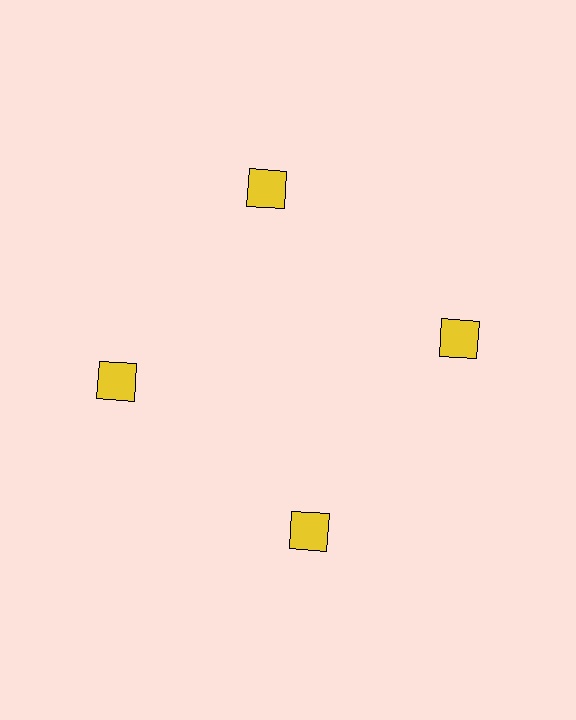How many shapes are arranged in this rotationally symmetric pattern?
There are 4 shapes, arranged in 4 groups of 1.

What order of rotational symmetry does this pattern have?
This pattern has 4-fold rotational symmetry.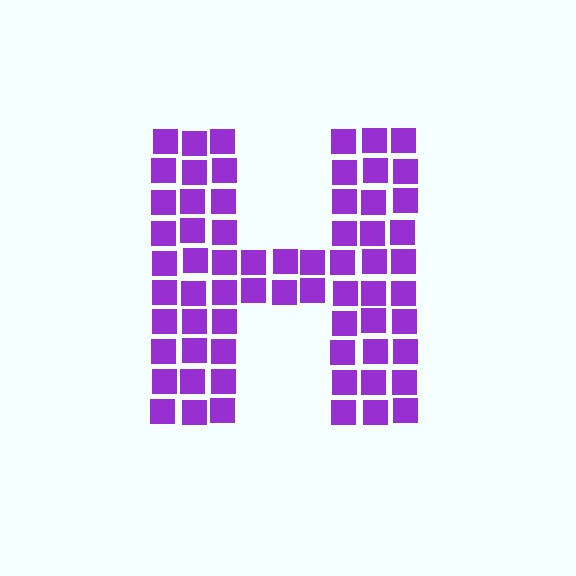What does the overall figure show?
The overall figure shows the letter H.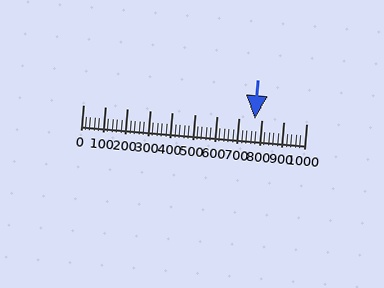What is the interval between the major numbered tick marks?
The major tick marks are spaced 100 units apart.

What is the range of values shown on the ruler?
The ruler shows values from 0 to 1000.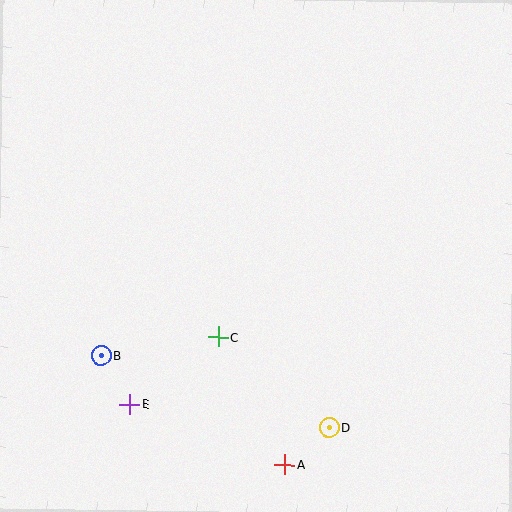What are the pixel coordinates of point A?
Point A is at (285, 465).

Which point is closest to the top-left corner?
Point B is closest to the top-left corner.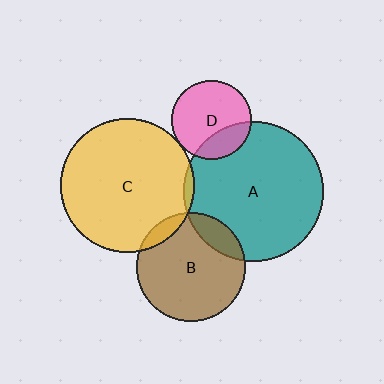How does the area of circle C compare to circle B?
Approximately 1.5 times.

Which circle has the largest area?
Circle A (teal).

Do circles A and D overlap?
Yes.